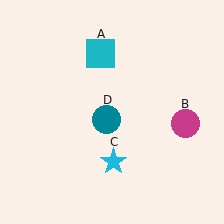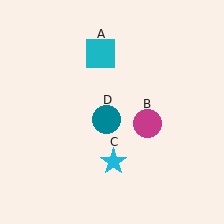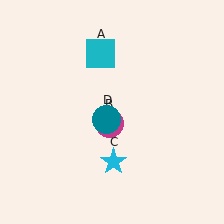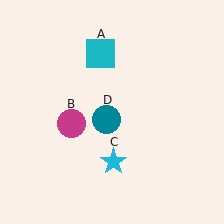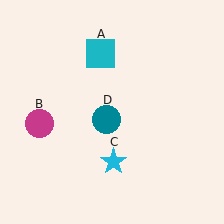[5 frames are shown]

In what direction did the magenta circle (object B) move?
The magenta circle (object B) moved left.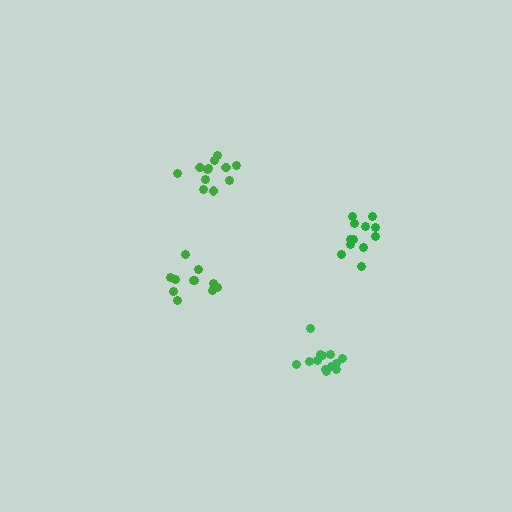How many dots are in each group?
Group 1: 12 dots, Group 2: 12 dots, Group 3: 11 dots, Group 4: 13 dots (48 total).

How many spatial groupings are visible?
There are 4 spatial groupings.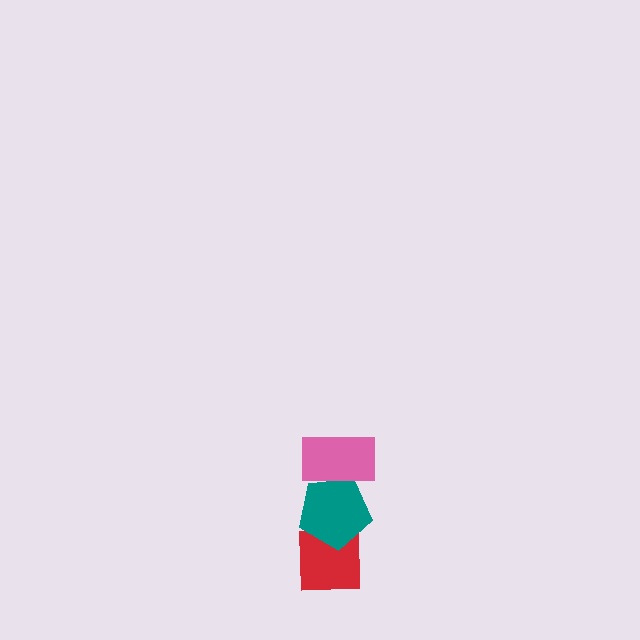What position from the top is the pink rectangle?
The pink rectangle is 1st from the top.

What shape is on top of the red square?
The teal pentagon is on top of the red square.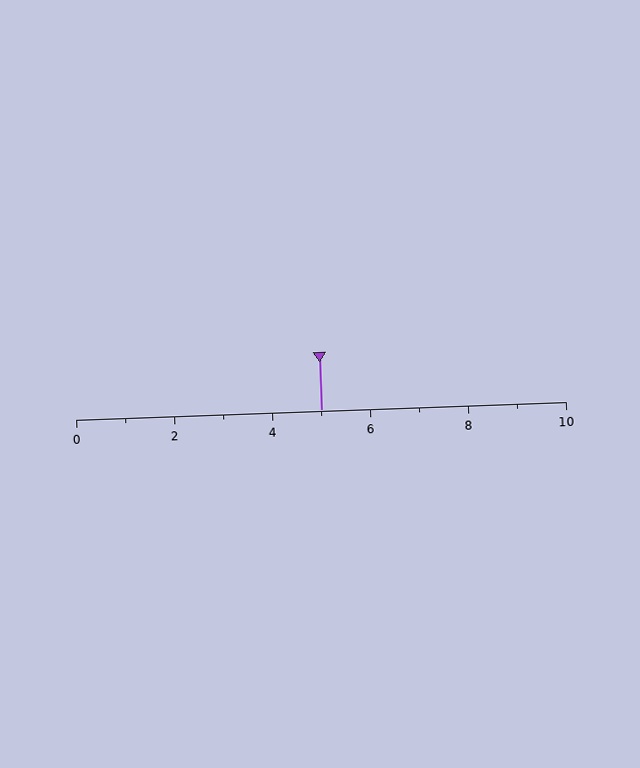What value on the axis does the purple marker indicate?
The marker indicates approximately 5.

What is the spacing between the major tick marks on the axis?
The major ticks are spaced 2 apart.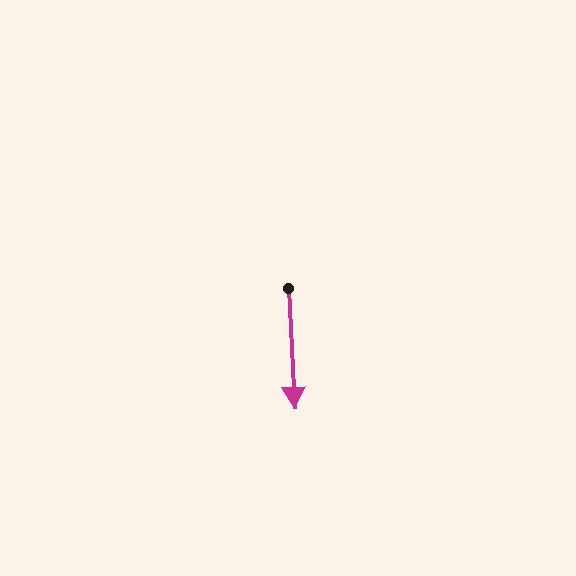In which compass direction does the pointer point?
South.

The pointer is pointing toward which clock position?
Roughly 6 o'clock.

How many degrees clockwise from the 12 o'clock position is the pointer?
Approximately 177 degrees.